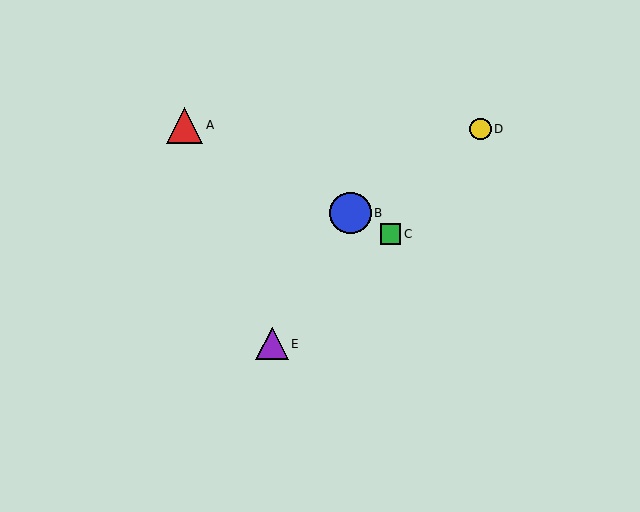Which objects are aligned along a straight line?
Objects A, B, C are aligned along a straight line.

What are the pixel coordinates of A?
Object A is at (184, 125).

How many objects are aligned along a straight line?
3 objects (A, B, C) are aligned along a straight line.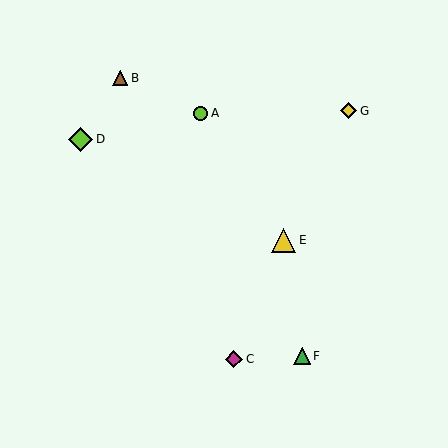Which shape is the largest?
The lime diamond (labeled D) is the largest.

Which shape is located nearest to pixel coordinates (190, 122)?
The lime circle (labeled A) at (200, 113) is nearest to that location.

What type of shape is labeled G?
Shape G is a yellow diamond.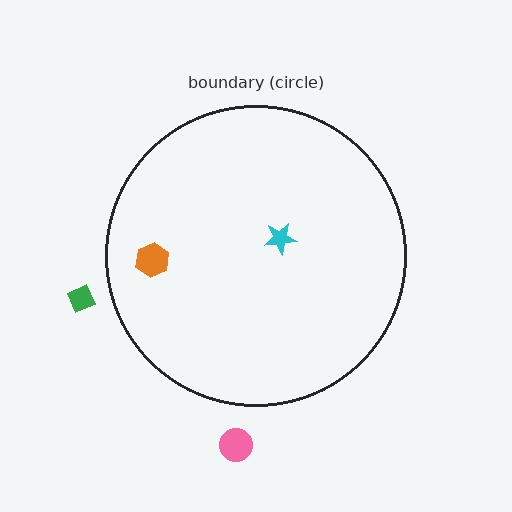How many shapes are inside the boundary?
2 inside, 2 outside.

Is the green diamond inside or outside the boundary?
Outside.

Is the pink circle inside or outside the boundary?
Outside.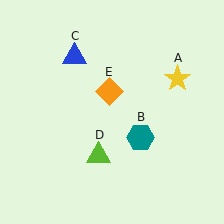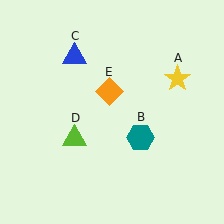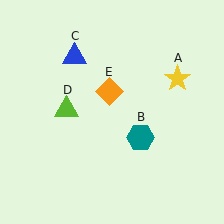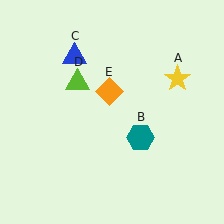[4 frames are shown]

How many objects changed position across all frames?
1 object changed position: lime triangle (object D).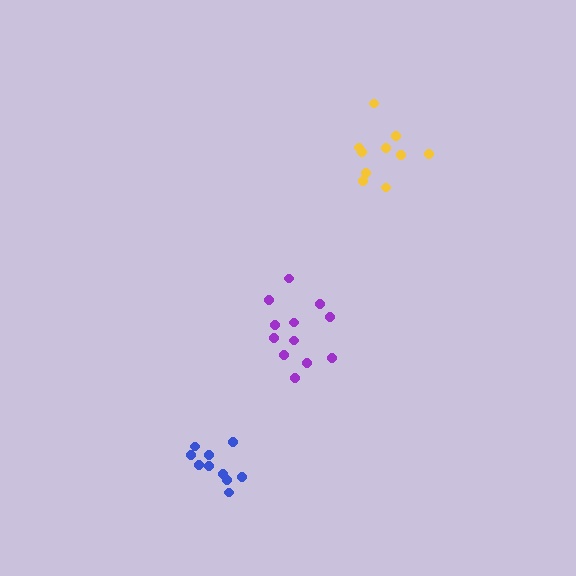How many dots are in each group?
Group 1: 10 dots, Group 2: 10 dots, Group 3: 12 dots (32 total).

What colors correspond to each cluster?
The clusters are colored: blue, yellow, purple.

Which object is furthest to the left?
The blue cluster is leftmost.